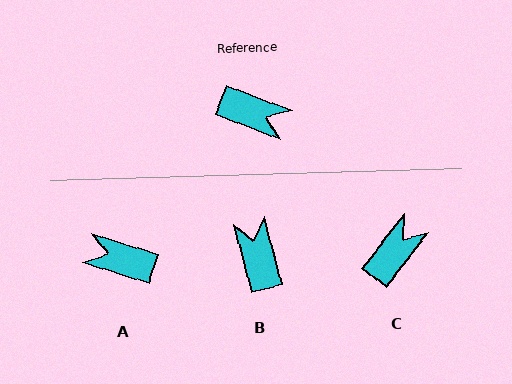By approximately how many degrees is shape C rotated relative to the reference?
Approximately 73 degrees counter-clockwise.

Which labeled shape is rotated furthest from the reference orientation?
A, about 176 degrees away.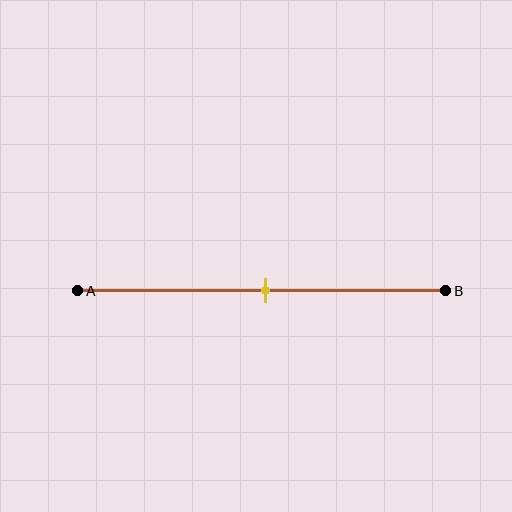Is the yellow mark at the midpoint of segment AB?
Yes, the mark is approximately at the midpoint.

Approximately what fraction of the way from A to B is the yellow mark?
The yellow mark is approximately 50% of the way from A to B.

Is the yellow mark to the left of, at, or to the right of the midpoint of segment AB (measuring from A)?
The yellow mark is approximately at the midpoint of segment AB.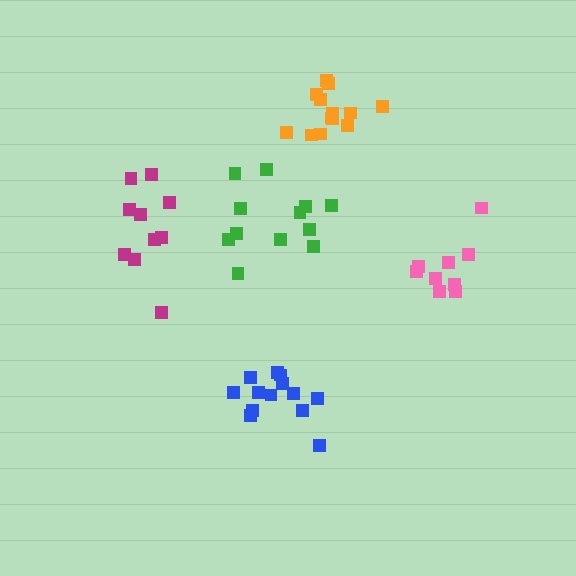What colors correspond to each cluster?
The clusters are colored: pink, magenta, blue, orange, green.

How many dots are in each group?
Group 1: 9 dots, Group 2: 10 dots, Group 3: 13 dots, Group 4: 13 dots, Group 5: 12 dots (57 total).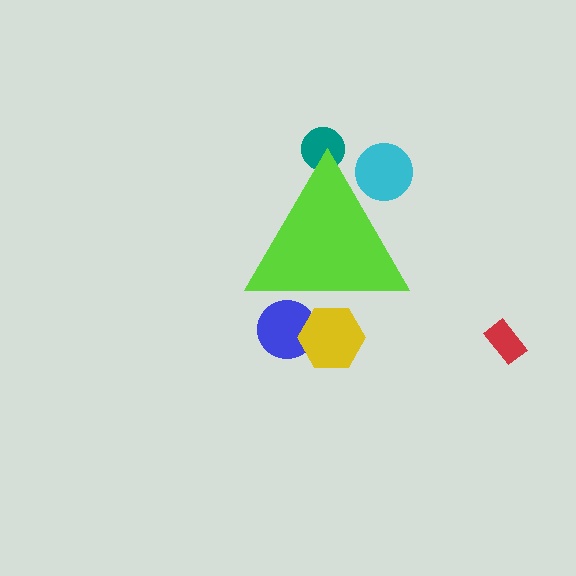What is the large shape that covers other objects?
A lime triangle.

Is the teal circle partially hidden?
Yes, the teal circle is partially hidden behind the lime triangle.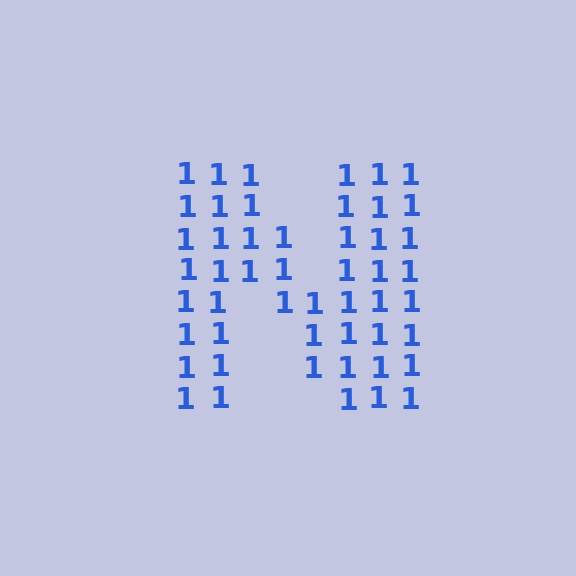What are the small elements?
The small elements are digit 1's.